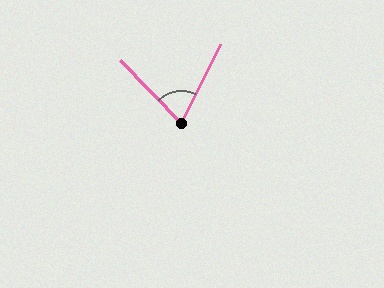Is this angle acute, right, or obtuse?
It is acute.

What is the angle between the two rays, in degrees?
Approximately 70 degrees.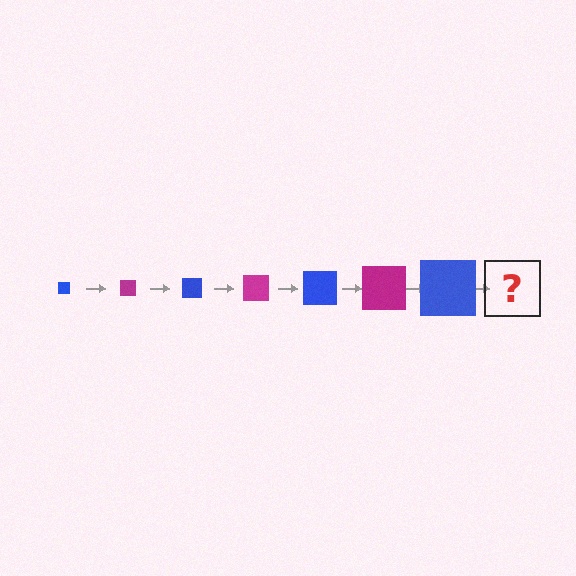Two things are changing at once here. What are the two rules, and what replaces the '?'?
The two rules are that the square grows larger each step and the color cycles through blue and magenta. The '?' should be a magenta square, larger than the previous one.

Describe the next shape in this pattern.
It should be a magenta square, larger than the previous one.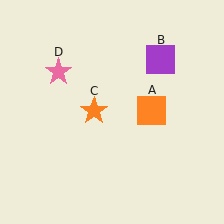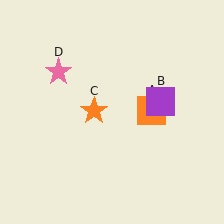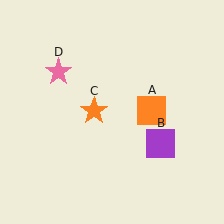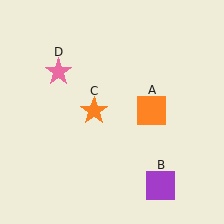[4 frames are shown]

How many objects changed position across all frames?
1 object changed position: purple square (object B).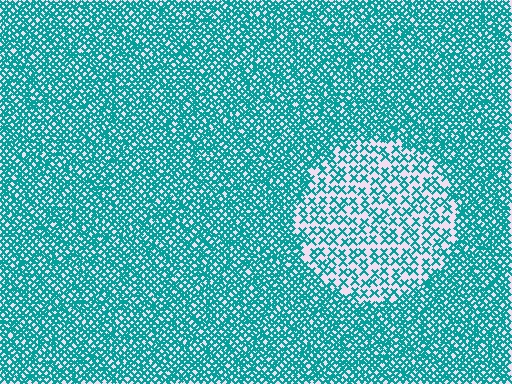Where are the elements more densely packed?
The elements are more densely packed outside the circle boundary.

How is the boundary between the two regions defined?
The boundary is defined by a change in element density (approximately 2.3x ratio). All elements are the same color, size, and shape.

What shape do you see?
I see a circle.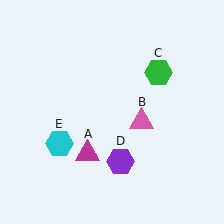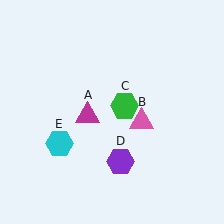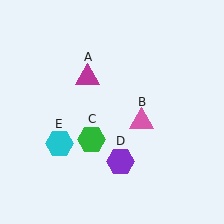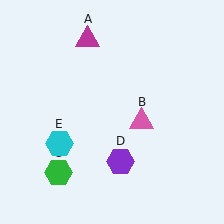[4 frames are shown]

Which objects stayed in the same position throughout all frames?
Pink triangle (object B) and purple hexagon (object D) and cyan hexagon (object E) remained stationary.